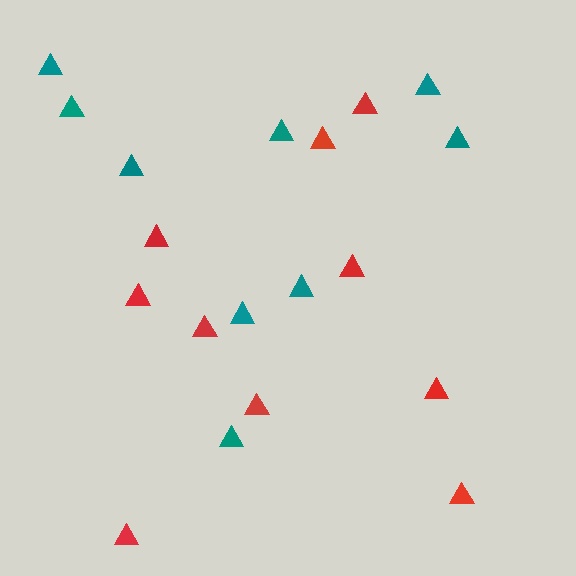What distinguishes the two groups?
There are 2 groups: one group of red triangles (10) and one group of teal triangles (9).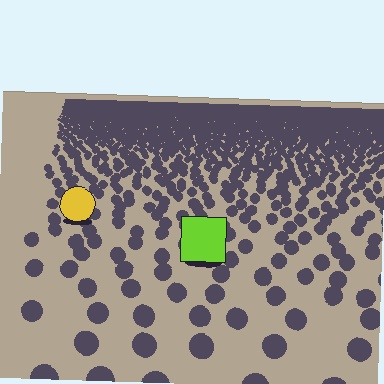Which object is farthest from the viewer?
The yellow circle is farthest from the viewer. It appears smaller and the ground texture around it is denser.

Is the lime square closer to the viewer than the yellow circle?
Yes. The lime square is closer — you can tell from the texture gradient: the ground texture is coarser near it.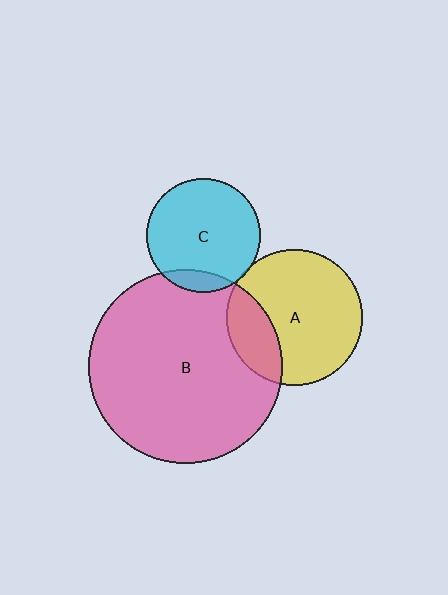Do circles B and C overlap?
Yes.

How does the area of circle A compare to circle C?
Approximately 1.4 times.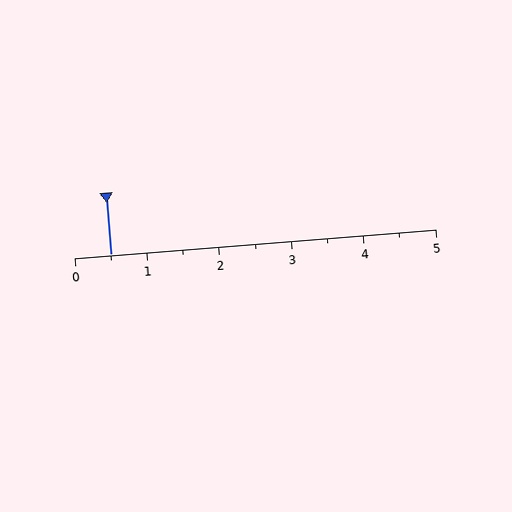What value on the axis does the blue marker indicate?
The marker indicates approximately 0.5.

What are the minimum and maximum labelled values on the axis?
The axis runs from 0 to 5.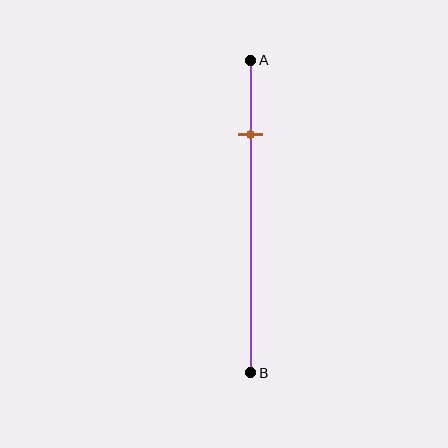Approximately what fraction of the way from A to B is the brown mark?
The brown mark is approximately 25% of the way from A to B.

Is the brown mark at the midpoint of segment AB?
No, the mark is at about 25% from A, not at the 50% midpoint.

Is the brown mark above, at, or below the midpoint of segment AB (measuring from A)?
The brown mark is above the midpoint of segment AB.